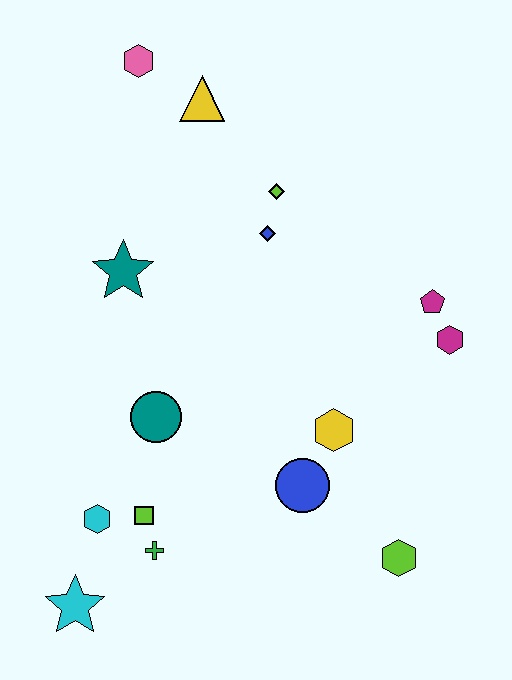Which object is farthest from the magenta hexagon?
The cyan star is farthest from the magenta hexagon.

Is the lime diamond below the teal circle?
No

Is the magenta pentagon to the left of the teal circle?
No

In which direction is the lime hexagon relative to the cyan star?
The lime hexagon is to the right of the cyan star.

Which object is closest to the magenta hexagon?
The magenta pentagon is closest to the magenta hexagon.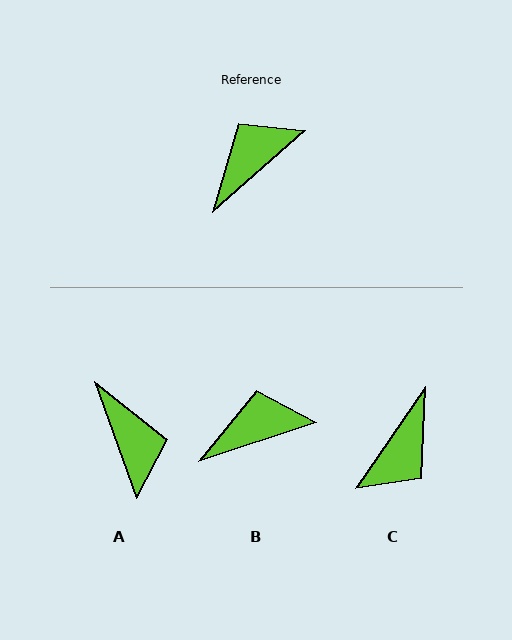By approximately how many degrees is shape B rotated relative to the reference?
Approximately 23 degrees clockwise.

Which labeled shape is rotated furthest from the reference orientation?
C, about 166 degrees away.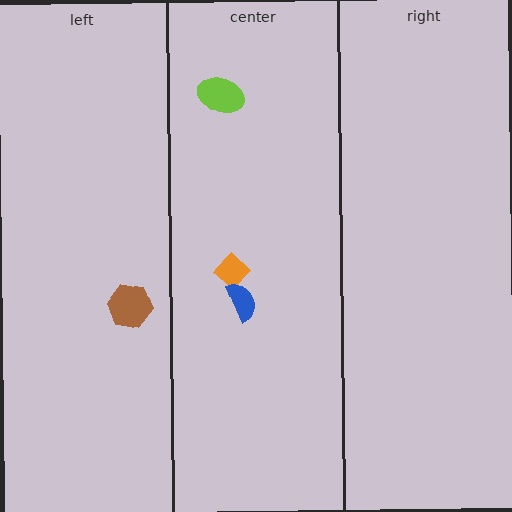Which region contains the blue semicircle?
The center region.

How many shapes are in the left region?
1.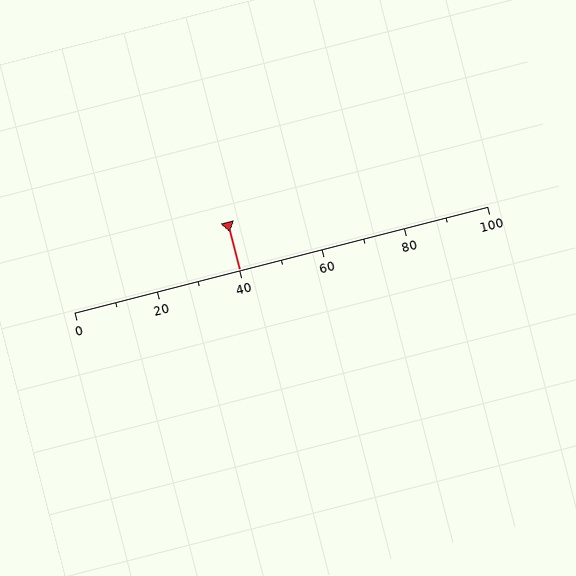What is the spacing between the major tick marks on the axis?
The major ticks are spaced 20 apart.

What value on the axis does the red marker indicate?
The marker indicates approximately 40.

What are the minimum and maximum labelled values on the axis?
The axis runs from 0 to 100.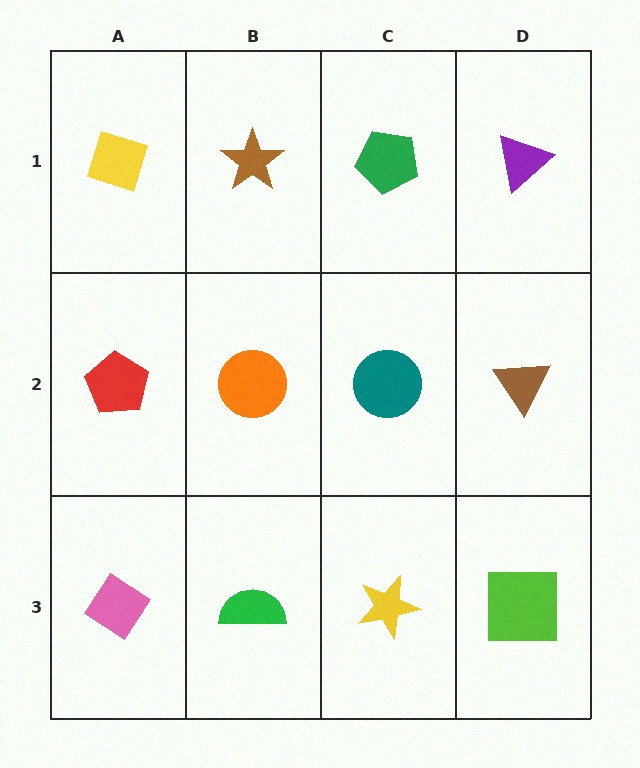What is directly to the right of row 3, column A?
A green semicircle.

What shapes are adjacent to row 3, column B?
An orange circle (row 2, column B), a pink diamond (row 3, column A), a yellow star (row 3, column C).